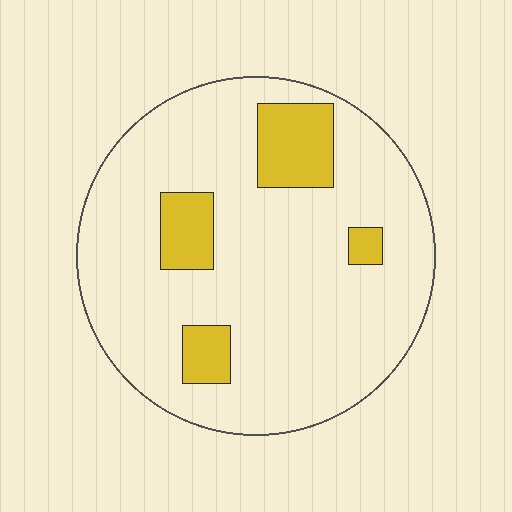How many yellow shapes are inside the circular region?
4.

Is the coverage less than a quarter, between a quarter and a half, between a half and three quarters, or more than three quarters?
Less than a quarter.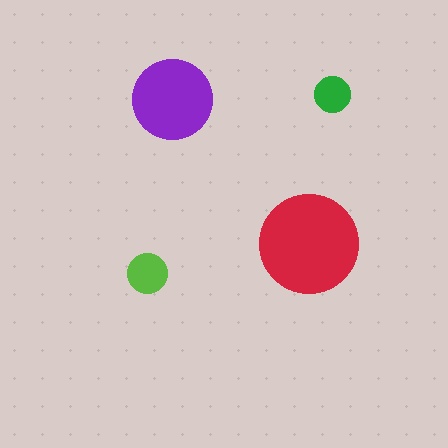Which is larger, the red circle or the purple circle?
The red one.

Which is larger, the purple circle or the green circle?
The purple one.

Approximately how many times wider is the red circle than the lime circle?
About 2.5 times wider.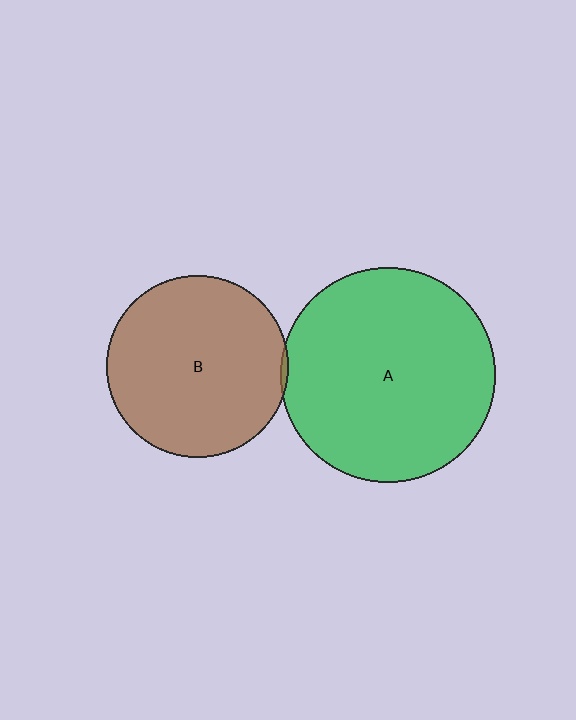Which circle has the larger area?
Circle A (green).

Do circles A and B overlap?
Yes.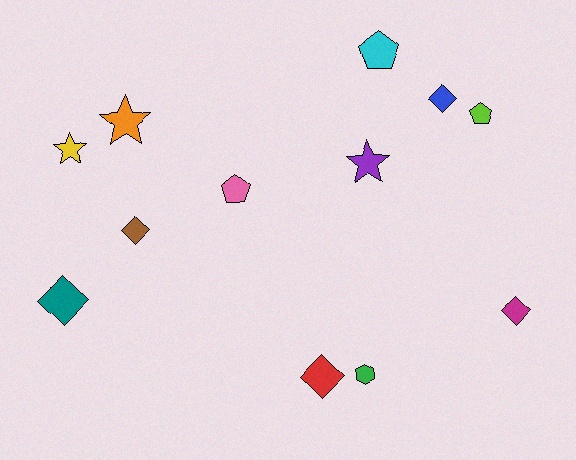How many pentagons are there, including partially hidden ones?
There are 3 pentagons.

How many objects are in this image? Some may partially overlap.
There are 12 objects.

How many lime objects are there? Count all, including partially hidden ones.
There is 1 lime object.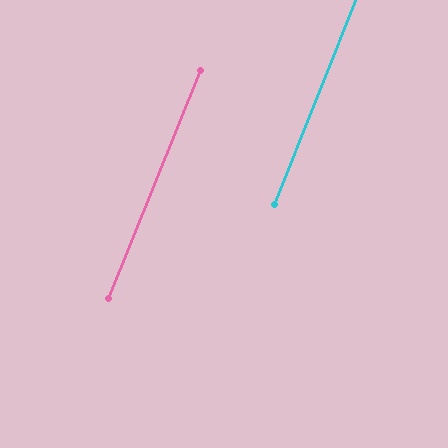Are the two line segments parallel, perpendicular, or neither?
Parallel — their directions differ by only 0.6°.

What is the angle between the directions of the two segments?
Approximately 1 degree.